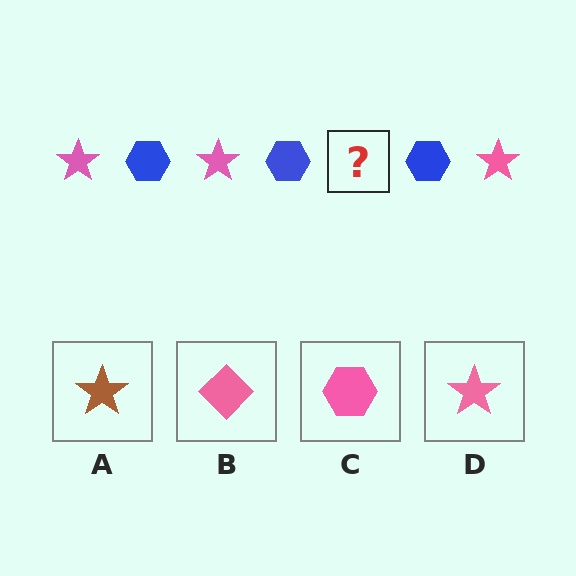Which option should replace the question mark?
Option D.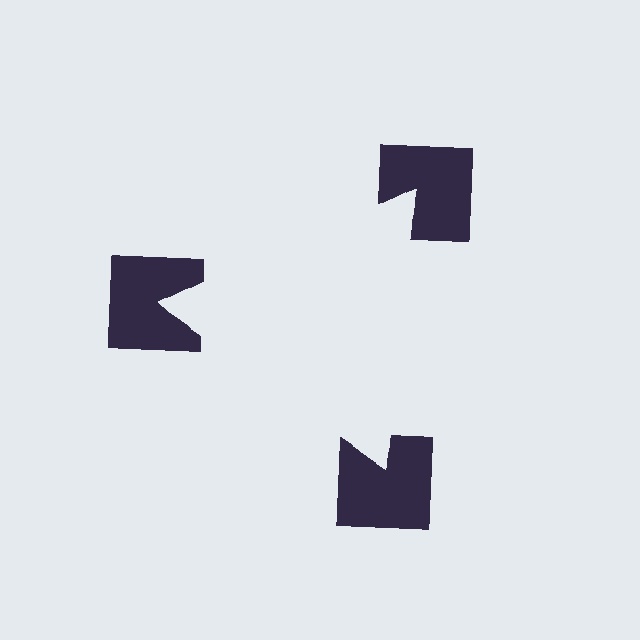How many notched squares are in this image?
There are 3 — one at each vertex of the illusory triangle.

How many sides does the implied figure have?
3 sides.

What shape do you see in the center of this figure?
An illusory triangle — its edges are inferred from the aligned wedge cuts in the notched squares, not physically drawn.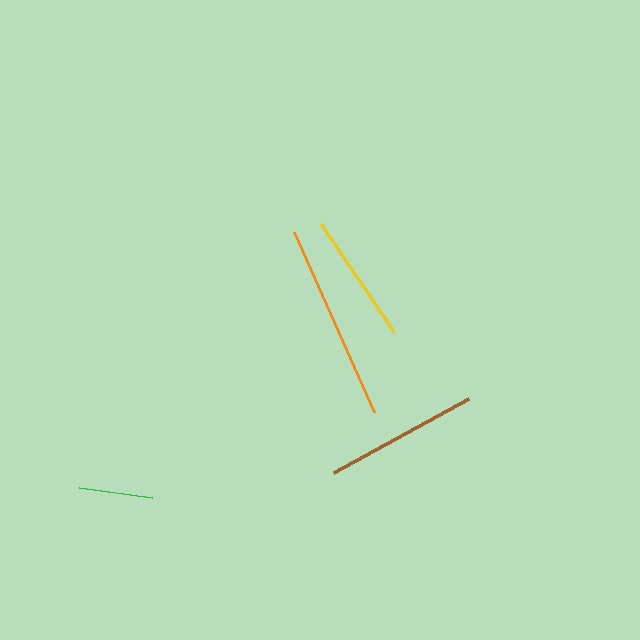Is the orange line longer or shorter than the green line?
The orange line is longer than the green line.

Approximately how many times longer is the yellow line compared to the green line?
The yellow line is approximately 1.8 times the length of the green line.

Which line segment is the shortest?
The green line is the shortest at approximately 73 pixels.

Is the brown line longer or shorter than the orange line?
The orange line is longer than the brown line.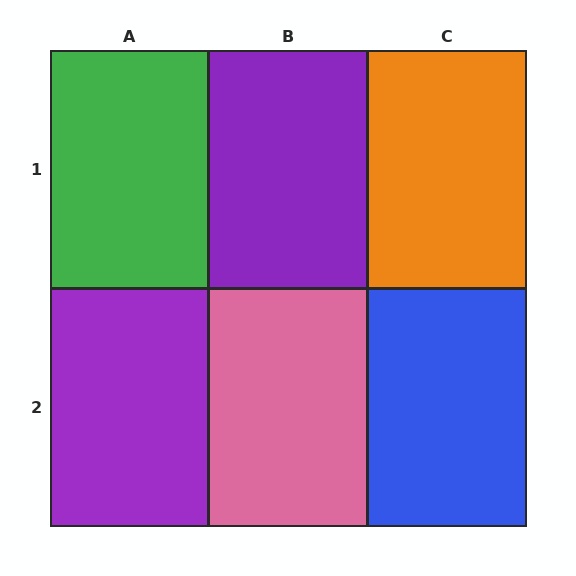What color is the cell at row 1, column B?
Purple.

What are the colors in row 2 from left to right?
Purple, pink, blue.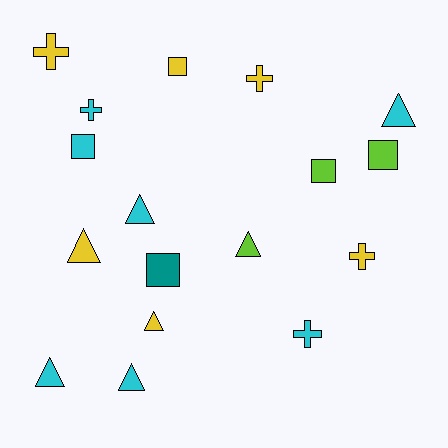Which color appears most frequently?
Cyan, with 7 objects.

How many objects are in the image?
There are 17 objects.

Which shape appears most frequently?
Triangle, with 7 objects.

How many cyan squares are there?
There is 1 cyan square.